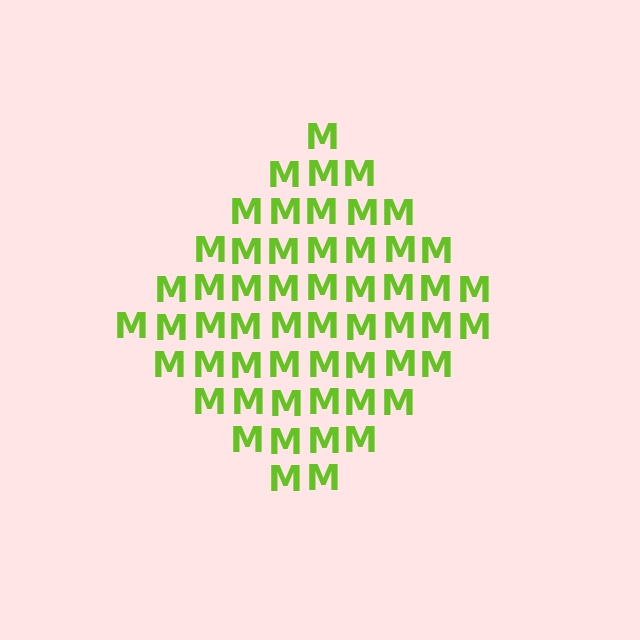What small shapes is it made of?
It is made of small letter M's.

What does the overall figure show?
The overall figure shows a diamond.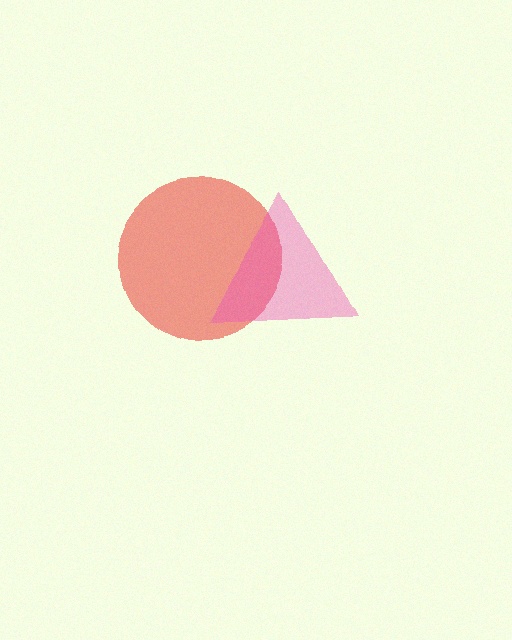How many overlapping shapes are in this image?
There are 2 overlapping shapes in the image.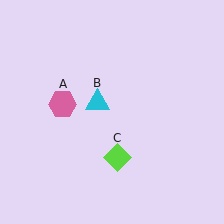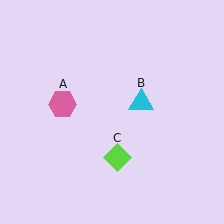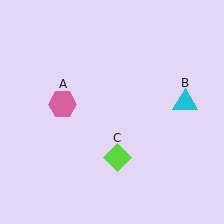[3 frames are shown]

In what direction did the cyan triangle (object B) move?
The cyan triangle (object B) moved right.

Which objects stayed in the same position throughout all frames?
Pink hexagon (object A) and lime diamond (object C) remained stationary.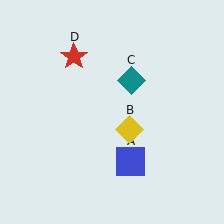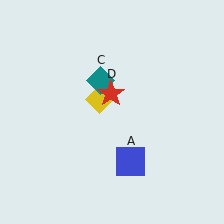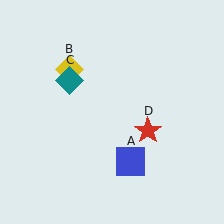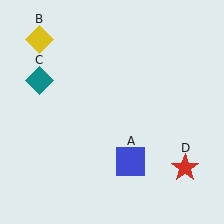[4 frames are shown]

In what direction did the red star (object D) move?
The red star (object D) moved down and to the right.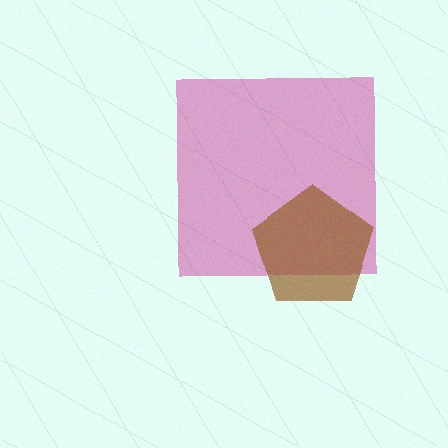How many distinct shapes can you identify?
There are 2 distinct shapes: a magenta square, a brown pentagon.